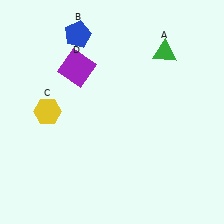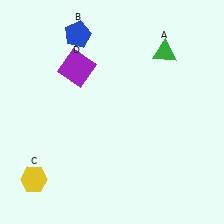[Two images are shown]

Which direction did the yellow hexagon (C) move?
The yellow hexagon (C) moved down.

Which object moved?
The yellow hexagon (C) moved down.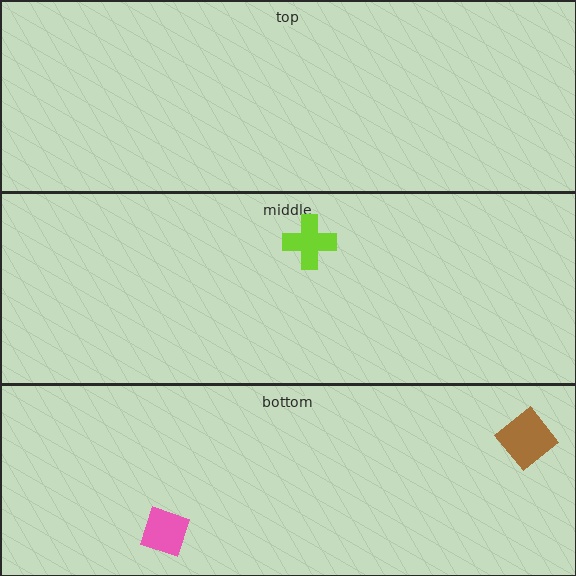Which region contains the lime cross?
The middle region.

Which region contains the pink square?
The bottom region.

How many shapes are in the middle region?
1.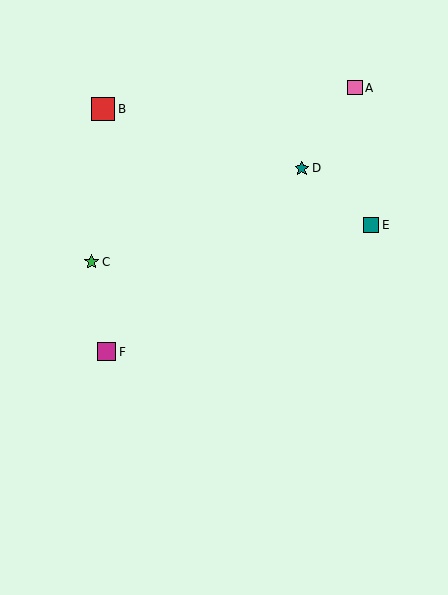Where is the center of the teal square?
The center of the teal square is at (371, 225).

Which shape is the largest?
The red square (labeled B) is the largest.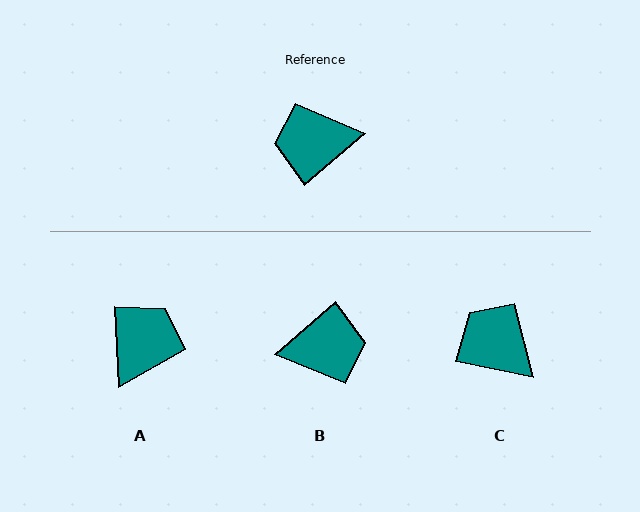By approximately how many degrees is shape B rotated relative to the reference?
Approximately 179 degrees clockwise.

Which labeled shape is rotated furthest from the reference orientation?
B, about 179 degrees away.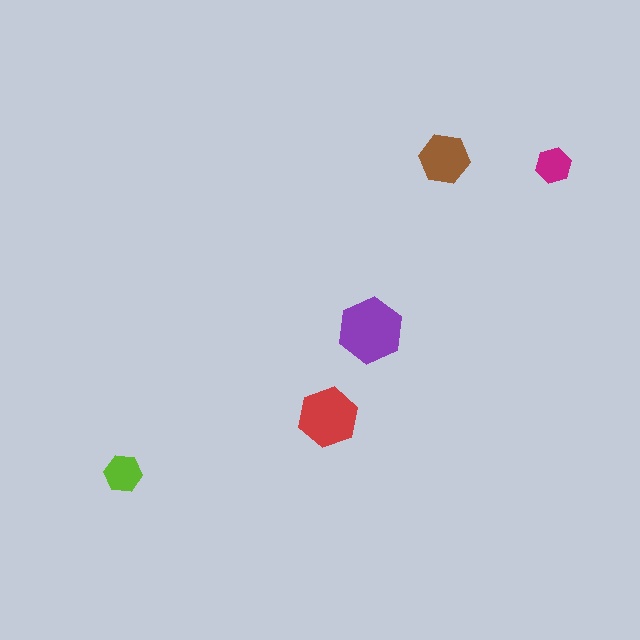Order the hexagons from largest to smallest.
the purple one, the red one, the brown one, the lime one, the magenta one.